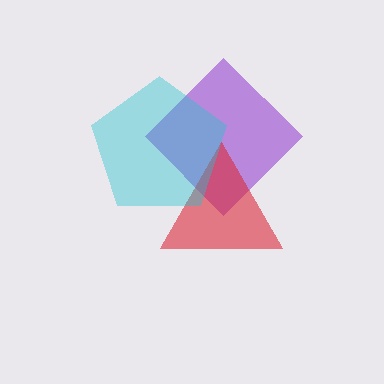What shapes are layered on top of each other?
The layered shapes are: a purple diamond, a red triangle, a cyan pentagon.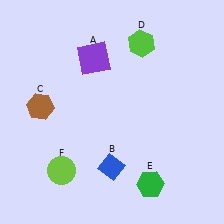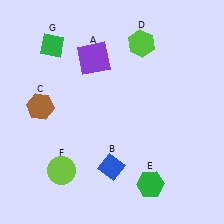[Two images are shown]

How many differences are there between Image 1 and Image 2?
There is 1 difference between the two images.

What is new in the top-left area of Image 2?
A green diamond (G) was added in the top-left area of Image 2.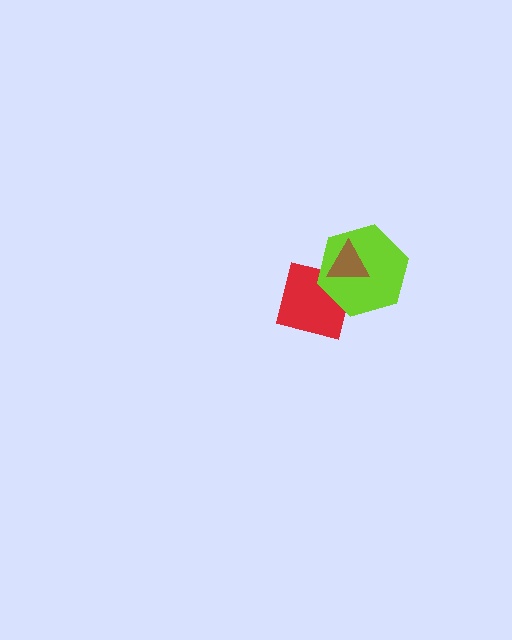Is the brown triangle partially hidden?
No, no other shape covers it.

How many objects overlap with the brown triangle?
2 objects overlap with the brown triangle.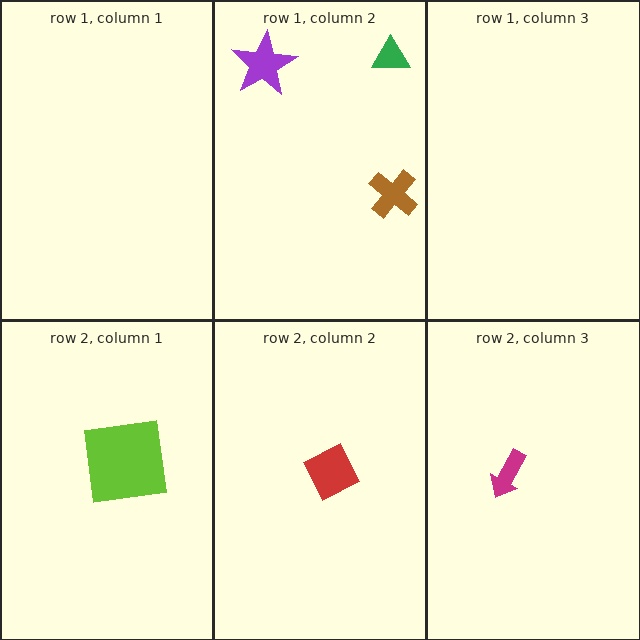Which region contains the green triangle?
The row 1, column 2 region.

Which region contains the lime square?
The row 2, column 1 region.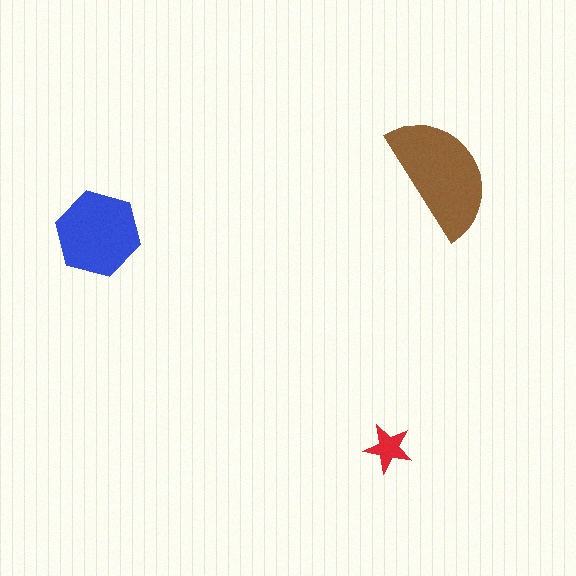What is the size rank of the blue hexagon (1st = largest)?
2nd.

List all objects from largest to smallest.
The brown semicircle, the blue hexagon, the red star.